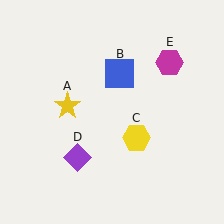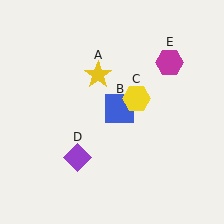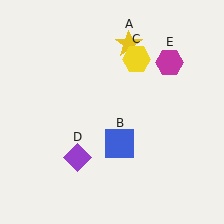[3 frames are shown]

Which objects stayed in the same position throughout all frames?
Purple diamond (object D) and magenta hexagon (object E) remained stationary.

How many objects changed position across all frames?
3 objects changed position: yellow star (object A), blue square (object B), yellow hexagon (object C).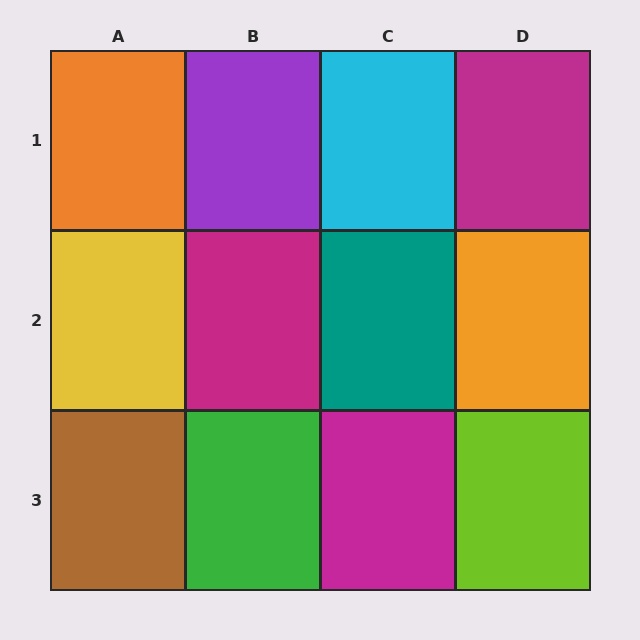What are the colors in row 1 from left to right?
Orange, purple, cyan, magenta.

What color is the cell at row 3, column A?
Brown.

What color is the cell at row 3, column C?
Magenta.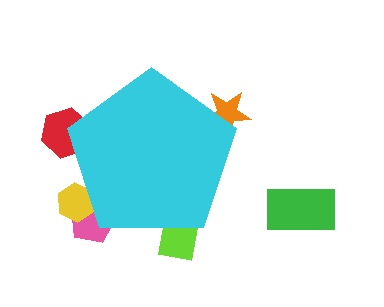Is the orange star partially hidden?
Yes, the orange star is partially hidden behind the cyan pentagon.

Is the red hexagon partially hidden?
Yes, the red hexagon is partially hidden behind the cyan pentagon.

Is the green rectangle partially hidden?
No, the green rectangle is fully visible.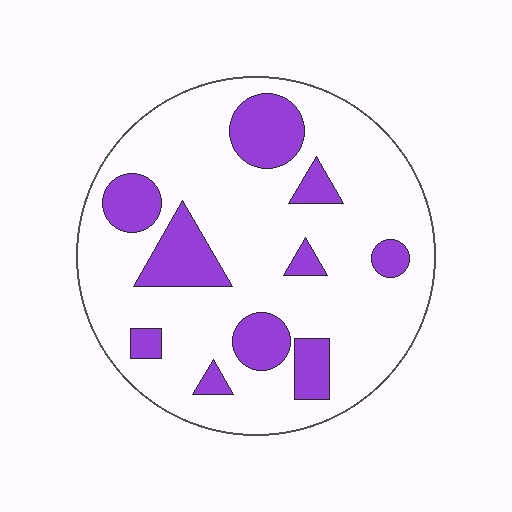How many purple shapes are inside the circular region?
10.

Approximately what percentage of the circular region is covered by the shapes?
Approximately 20%.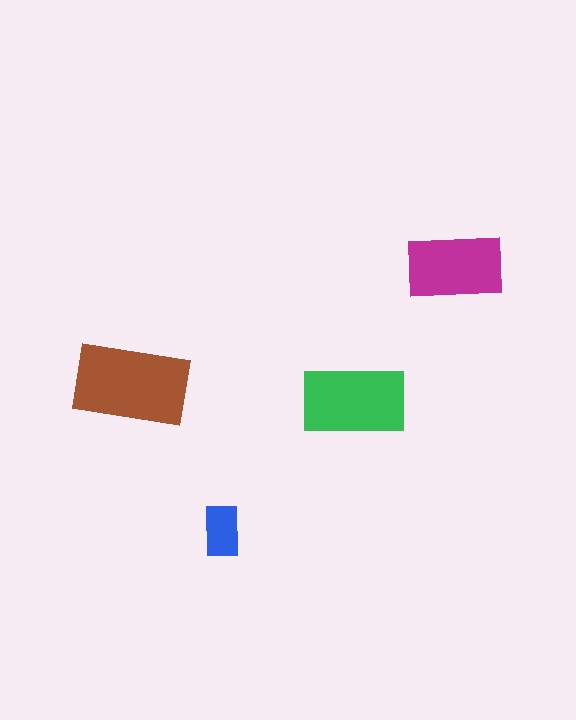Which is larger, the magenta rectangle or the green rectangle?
The green one.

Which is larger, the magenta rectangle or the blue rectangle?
The magenta one.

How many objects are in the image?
There are 4 objects in the image.